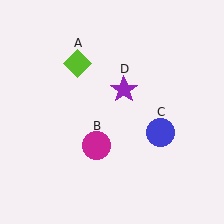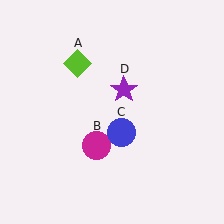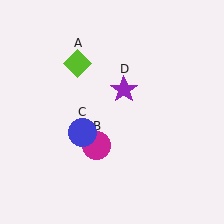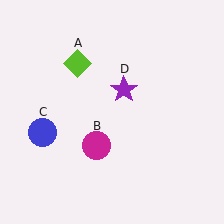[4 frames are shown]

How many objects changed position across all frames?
1 object changed position: blue circle (object C).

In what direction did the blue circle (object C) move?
The blue circle (object C) moved left.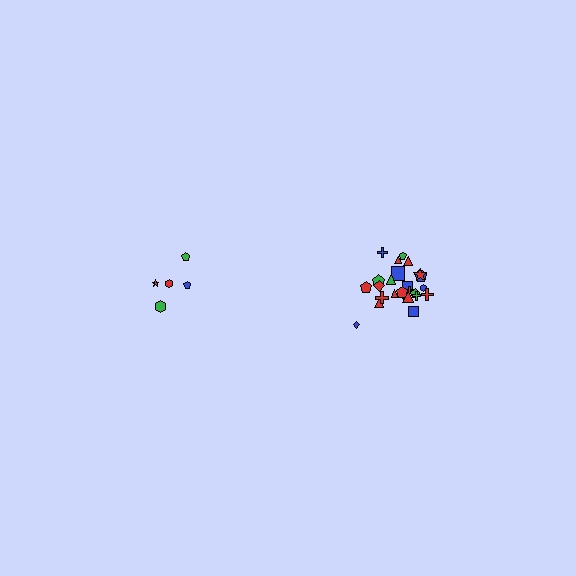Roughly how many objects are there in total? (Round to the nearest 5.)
Roughly 30 objects in total.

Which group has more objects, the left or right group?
The right group.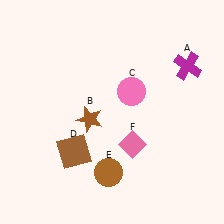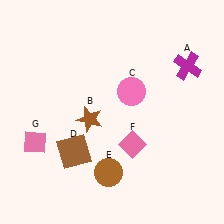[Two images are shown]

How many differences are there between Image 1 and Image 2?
There is 1 difference between the two images.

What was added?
A pink diamond (G) was added in Image 2.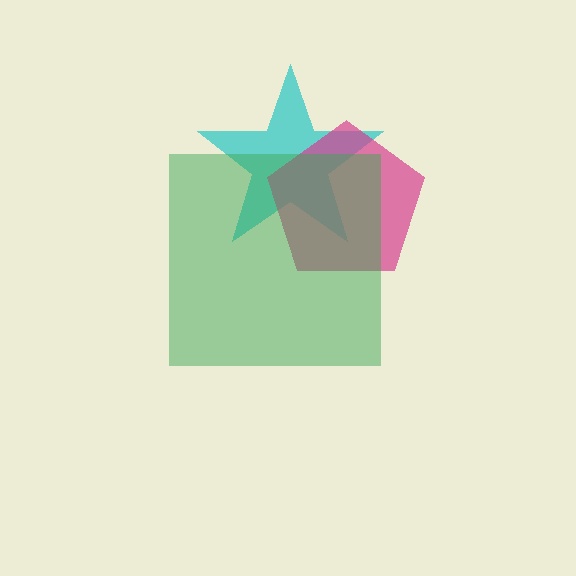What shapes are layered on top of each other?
The layered shapes are: a cyan star, a magenta pentagon, a green square.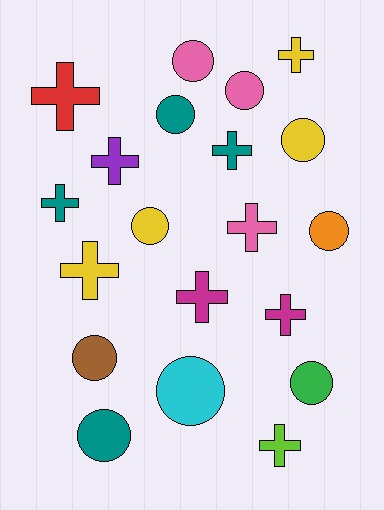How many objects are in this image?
There are 20 objects.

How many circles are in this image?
There are 10 circles.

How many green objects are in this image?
There is 1 green object.